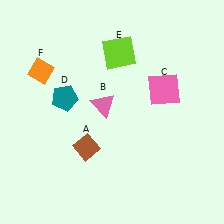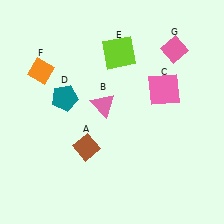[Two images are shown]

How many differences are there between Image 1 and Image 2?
There is 1 difference between the two images.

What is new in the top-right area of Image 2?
A pink diamond (G) was added in the top-right area of Image 2.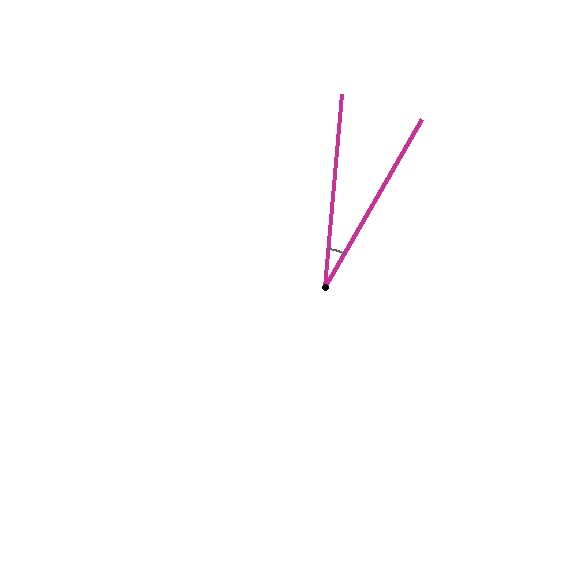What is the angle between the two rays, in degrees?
Approximately 25 degrees.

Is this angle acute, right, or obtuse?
It is acute.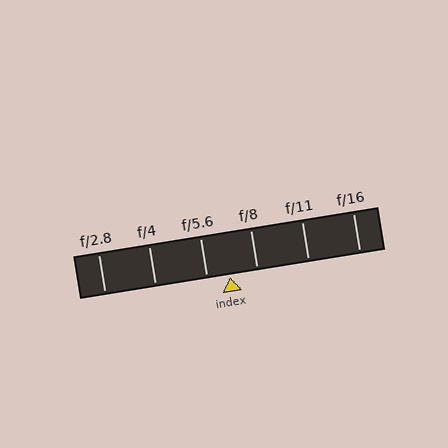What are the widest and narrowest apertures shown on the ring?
The widest aperture shown is f/2.8 and the narrowest is f/16.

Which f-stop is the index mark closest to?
The index mark is closest to f/5.6.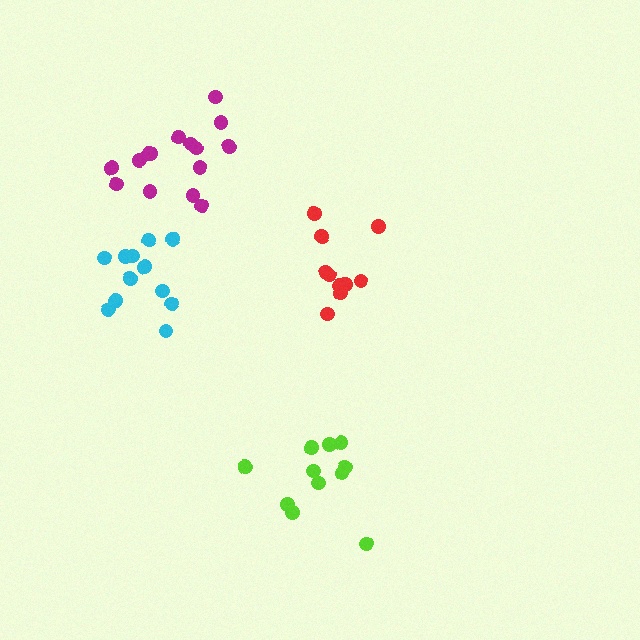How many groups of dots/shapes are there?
There are 4 groups.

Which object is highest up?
The magenta cluster is topmost.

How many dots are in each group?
Group 1: 11 dots, Group 2: 12 dots, Group 3: 15 dots, Group 4: 11 dots (49 total).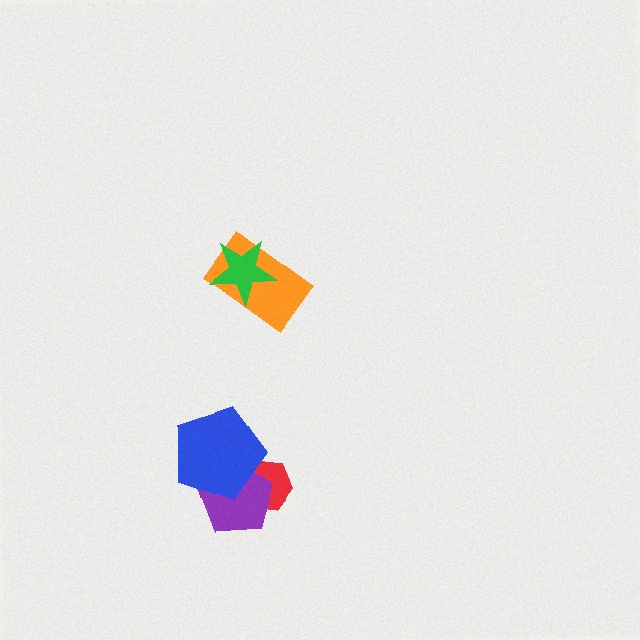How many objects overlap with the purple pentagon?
2 objects overlap with the purple pentagon.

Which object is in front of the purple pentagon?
The blue pentagon is in front of the purple pentagon.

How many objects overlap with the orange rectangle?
1 object overlaps with the orange rectangle.